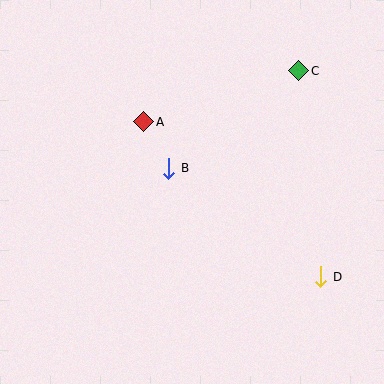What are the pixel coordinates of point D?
Point D is at (321, 277).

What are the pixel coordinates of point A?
Point A is at (144, 122).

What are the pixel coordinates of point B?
Point B is at (169, 168).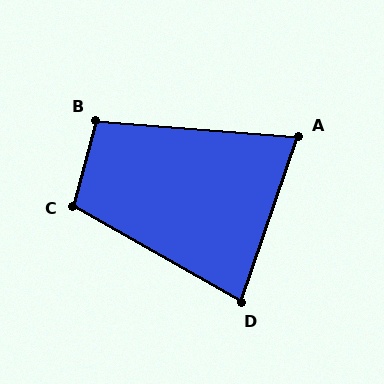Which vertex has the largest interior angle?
C, at approximately 105 degrees.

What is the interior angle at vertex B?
Approximately 100 degrees (obtuse).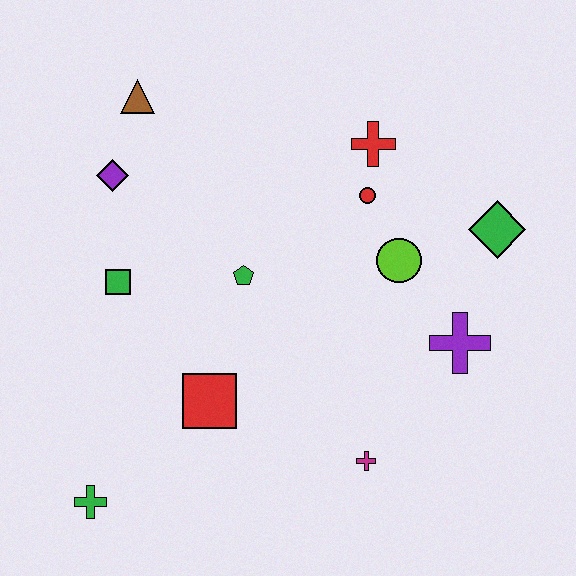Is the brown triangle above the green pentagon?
Yes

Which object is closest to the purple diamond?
The brown triangle is closest to the purple diamond.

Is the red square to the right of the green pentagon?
No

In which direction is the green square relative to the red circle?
The green square is to the left of the red circle.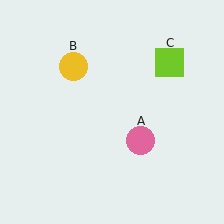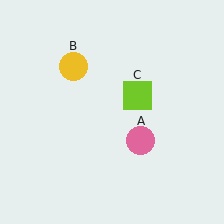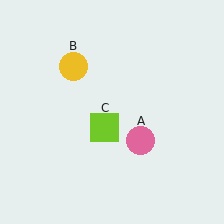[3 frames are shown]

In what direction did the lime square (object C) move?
The lime square (object C) moved down and to the left.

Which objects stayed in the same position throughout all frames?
Pink circle (object A) and yellow circle (object B) remained stationary.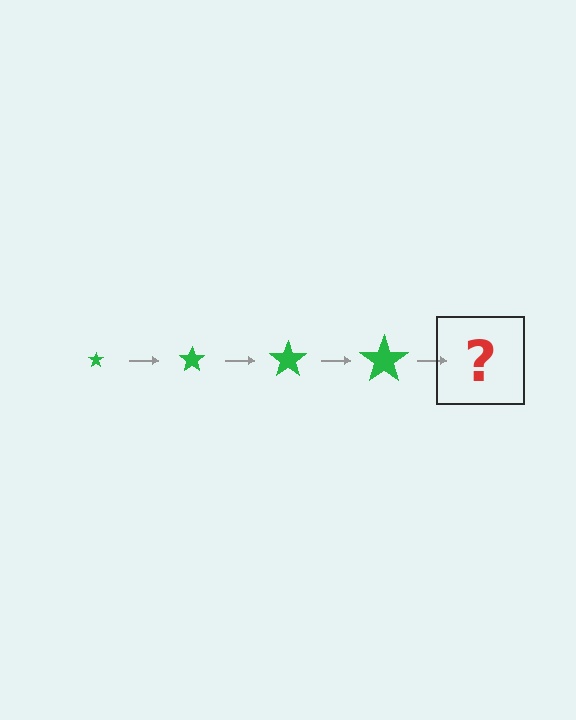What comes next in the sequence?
The next element should be a green star, larger than the previous one.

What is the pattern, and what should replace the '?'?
The pattern is that the star gets progressively larger each step. The '?' should be a green star, larger than the previous one.